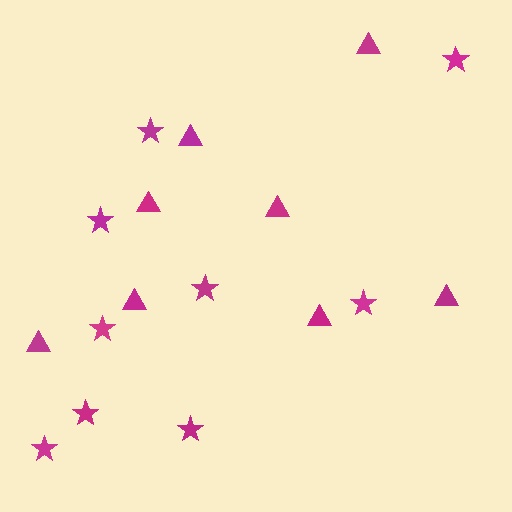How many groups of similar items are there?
There are 2 groups: one group of stars (9) and one group of triangles (8).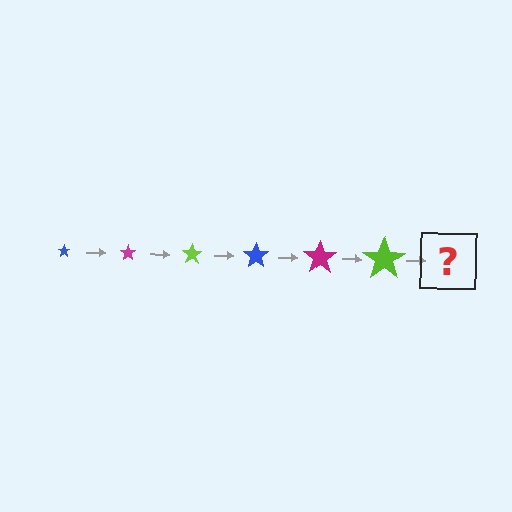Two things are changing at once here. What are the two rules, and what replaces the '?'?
The two rules are that the star grows larger each step and the color cycles through blue, magenta, and lime. The '?' should be a blue star, larger than the previous one.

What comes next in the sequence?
The next element should be a blue star, larger than the previous one.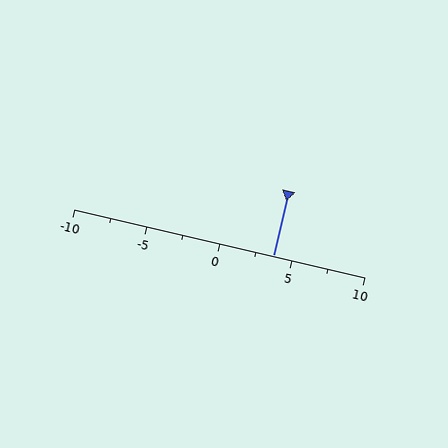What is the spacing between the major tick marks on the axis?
The major ticks are spaced 5 apart.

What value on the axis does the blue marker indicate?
The marker indicates approximately 3.8.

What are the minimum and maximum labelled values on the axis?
The axis runs from -10 to 10.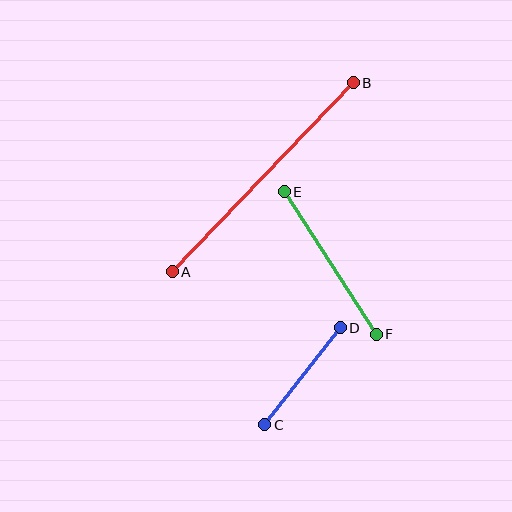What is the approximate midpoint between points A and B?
The midpoint is at approximately (263, 177) pixels.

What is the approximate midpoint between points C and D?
The midpoint is at approximately (302, 376) pixels.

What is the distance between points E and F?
The distance is approximately 169 pixels.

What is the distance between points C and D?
The distance is approximately 123 pixels.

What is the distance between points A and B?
The distance is approximately 262 pixels.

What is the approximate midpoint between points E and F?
The midpoint is at approximately (330, 263) pixels.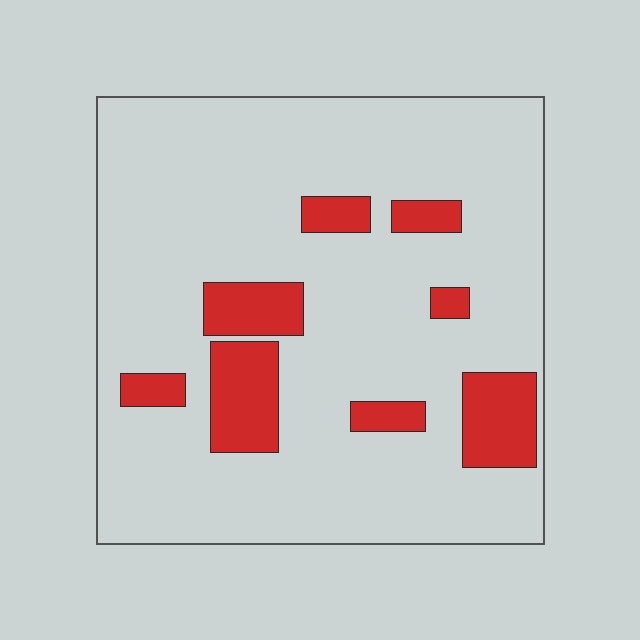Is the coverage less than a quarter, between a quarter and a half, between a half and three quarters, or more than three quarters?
Less than a quarter.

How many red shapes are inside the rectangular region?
8.